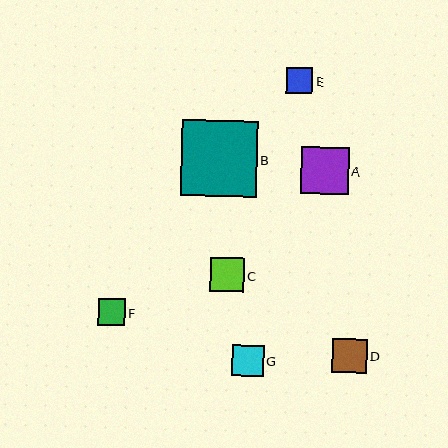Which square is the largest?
Square B is the largest with a size of approximately 76 pixels.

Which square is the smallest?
Square E is the smallest with a size of approximately 26 pixels.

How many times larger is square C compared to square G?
Square C is approximately 1.1 times the size of square G.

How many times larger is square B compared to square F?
Square B is approximately 2.8 times the size of square F.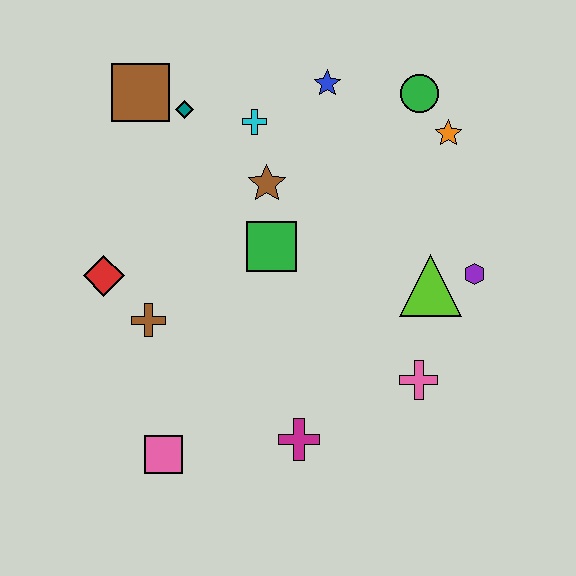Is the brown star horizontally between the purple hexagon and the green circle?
No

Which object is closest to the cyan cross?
The brown star is closest to the cyan cross.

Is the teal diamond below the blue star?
Yes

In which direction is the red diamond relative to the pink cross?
The red diamond is to the left of the pink cross.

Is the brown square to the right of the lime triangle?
No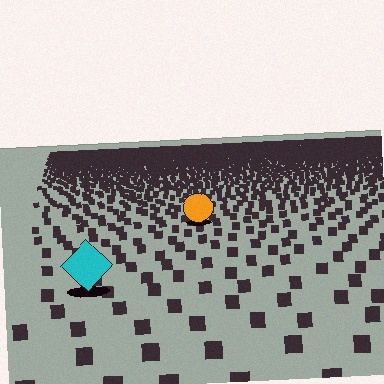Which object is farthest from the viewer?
The orange circle is farthest from the viewer. It appears smaller and the ground texture around it is denser.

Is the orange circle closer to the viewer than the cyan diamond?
No. The cyan diamond is closer — you can tell from the texture gradient: the ground texture is coarser near it.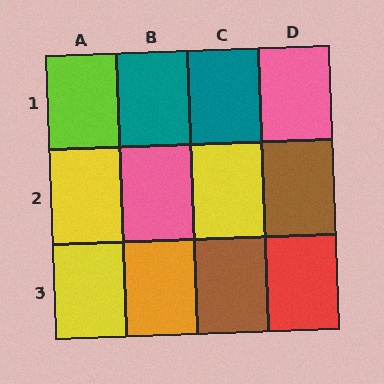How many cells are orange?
1 cell is orange.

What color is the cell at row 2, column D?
Brown.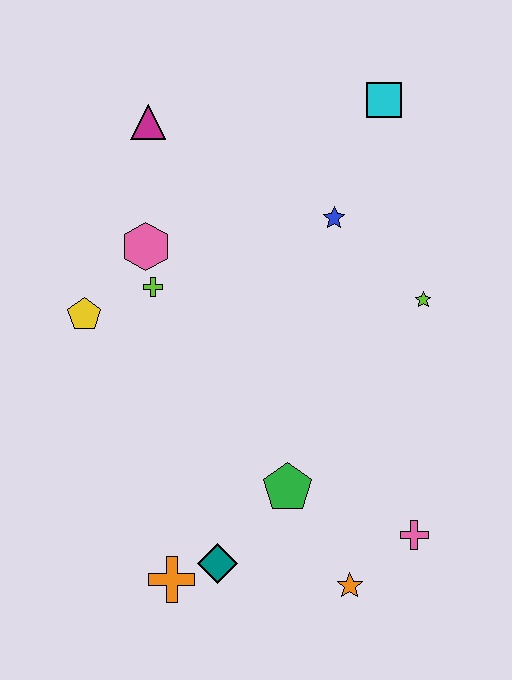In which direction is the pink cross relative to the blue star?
The pink cross is below the blue star.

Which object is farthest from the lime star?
The orange cross is farthest from the lime star.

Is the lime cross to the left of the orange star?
Yes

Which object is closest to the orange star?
The pink cross is closest to the orange star.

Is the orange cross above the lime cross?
No